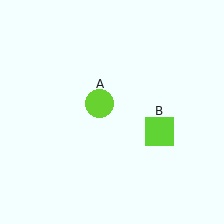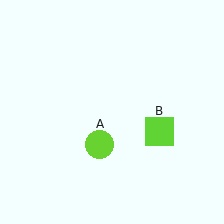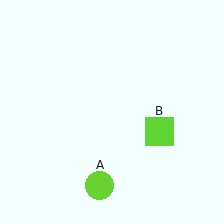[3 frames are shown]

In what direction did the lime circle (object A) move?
The lime circle (object A) moved down.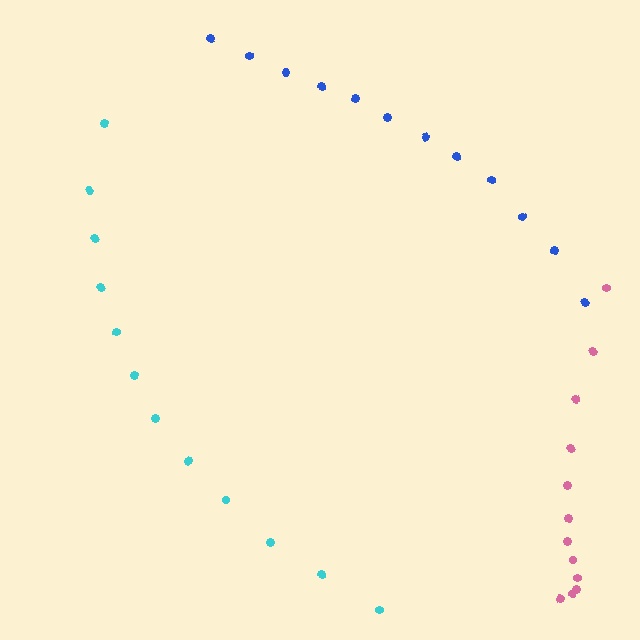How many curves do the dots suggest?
There are 3 distinct paths.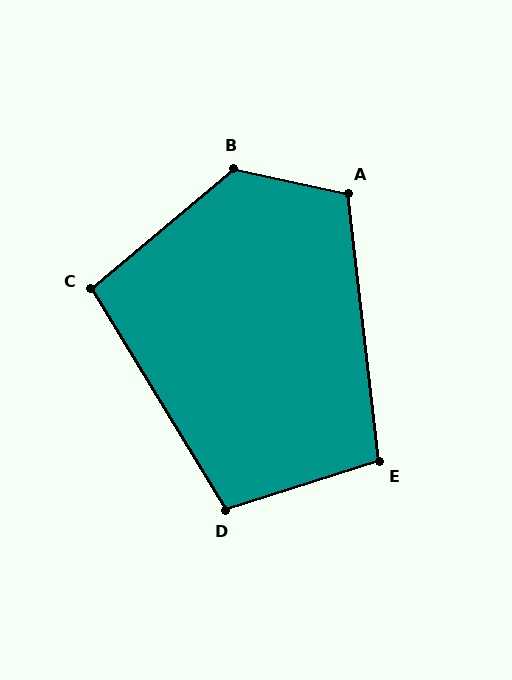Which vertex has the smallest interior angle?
C, at approximately 99 degrees.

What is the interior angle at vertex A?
Approximately 109 degrees (obtuse).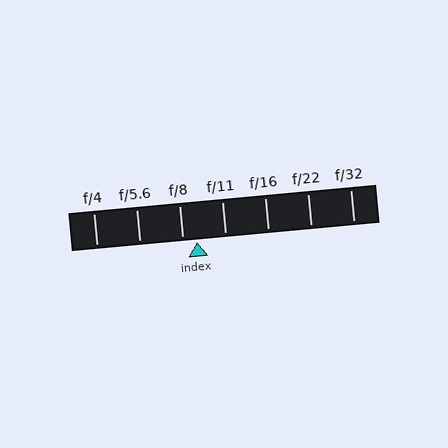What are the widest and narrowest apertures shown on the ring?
The widest aperture shown is f/4 and the narrowest is f/32.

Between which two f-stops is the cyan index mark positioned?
The index mark is between f/8 and f/11.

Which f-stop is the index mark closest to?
The index mark is closest to f/8.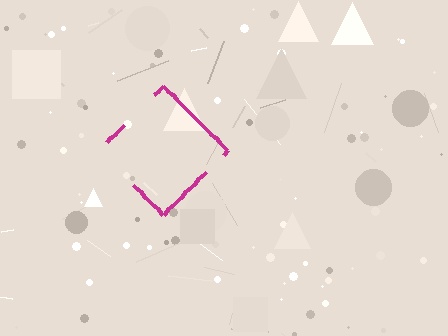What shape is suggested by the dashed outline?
The dashed outline suggests a diamond.